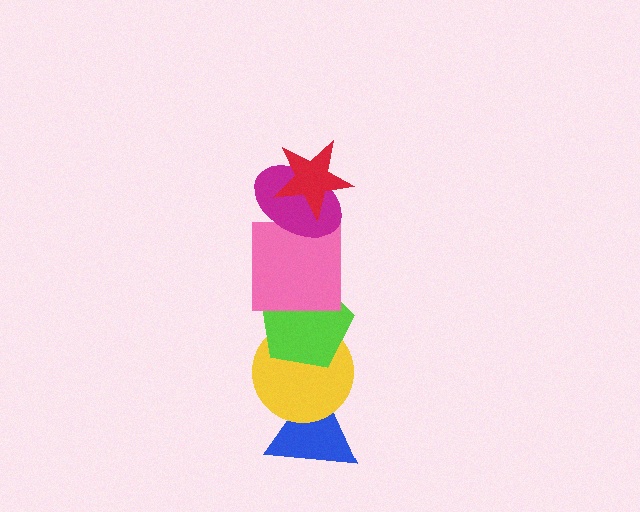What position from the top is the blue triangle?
The blue triangle is 6th from the top.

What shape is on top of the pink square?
The magenta ellipse is on top of the pink square.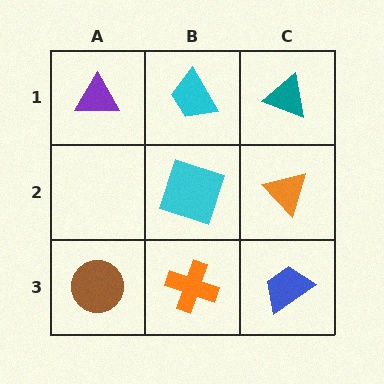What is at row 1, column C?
A teal triangle.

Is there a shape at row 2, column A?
No, that cell is empty.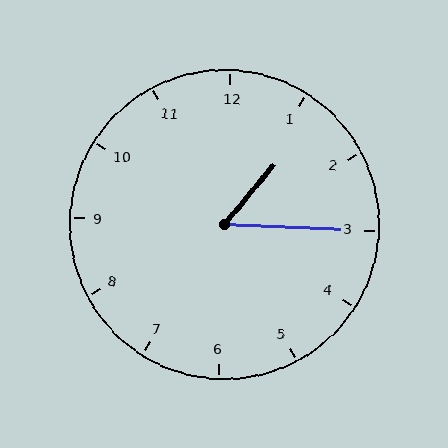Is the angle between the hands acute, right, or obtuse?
It is acute.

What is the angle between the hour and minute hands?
Approximately 52 degrees.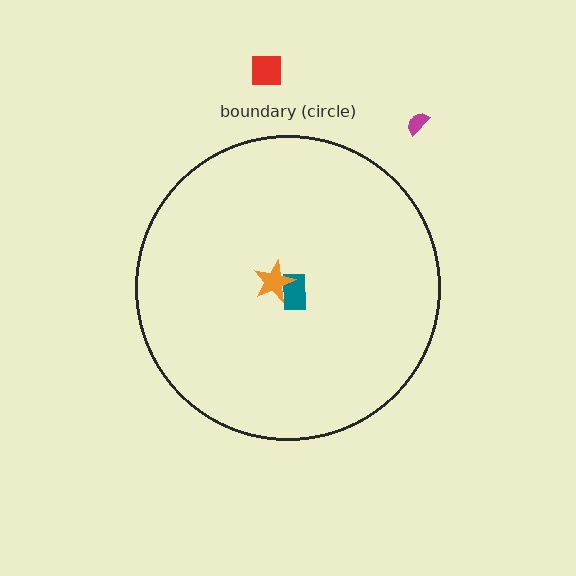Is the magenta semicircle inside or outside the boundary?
Outside.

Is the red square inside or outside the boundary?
Outside.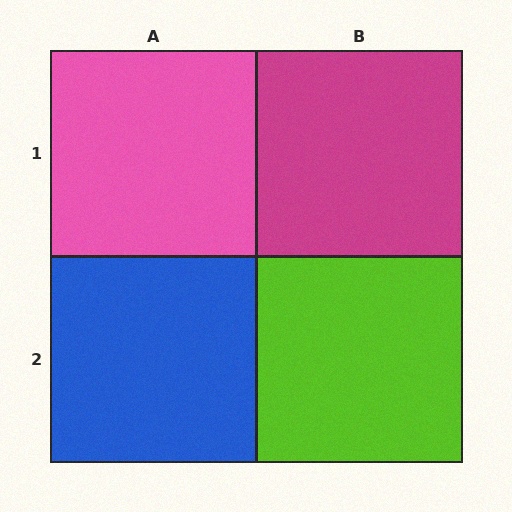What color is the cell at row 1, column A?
Pink.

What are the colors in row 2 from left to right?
Blue, lime.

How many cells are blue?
1 cell is blue.